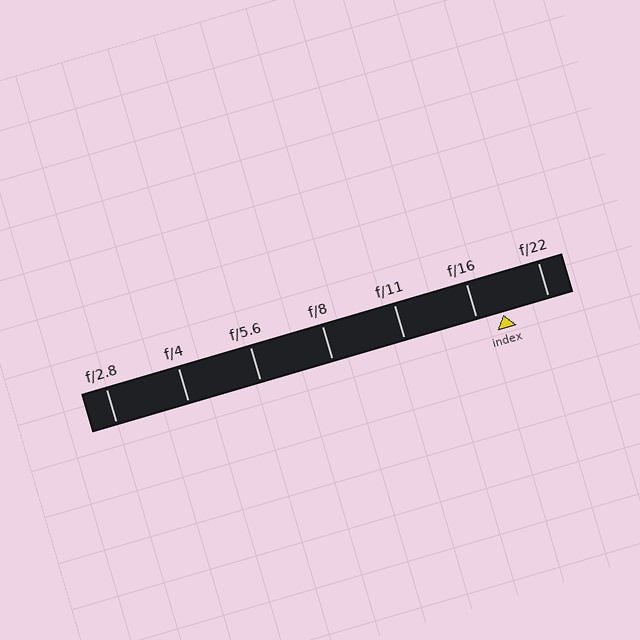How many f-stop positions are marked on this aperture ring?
There are 7 f-stop positions marked.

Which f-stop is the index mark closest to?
The index mark is closest to f/16.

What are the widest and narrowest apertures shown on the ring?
The widest aperture shown is f/2.8 and the narrowest is f/22.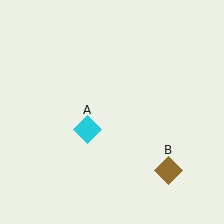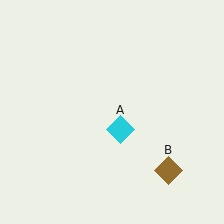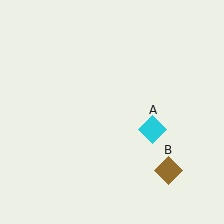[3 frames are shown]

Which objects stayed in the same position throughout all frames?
Brown diamond (object B) remained stationary.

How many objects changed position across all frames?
1 object changed position: cyan diamond (object A).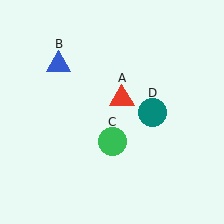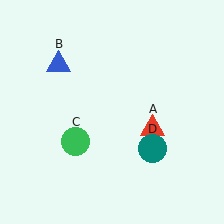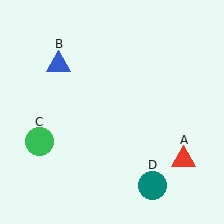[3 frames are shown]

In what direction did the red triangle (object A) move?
The red triangle (object A) moved down and to the right.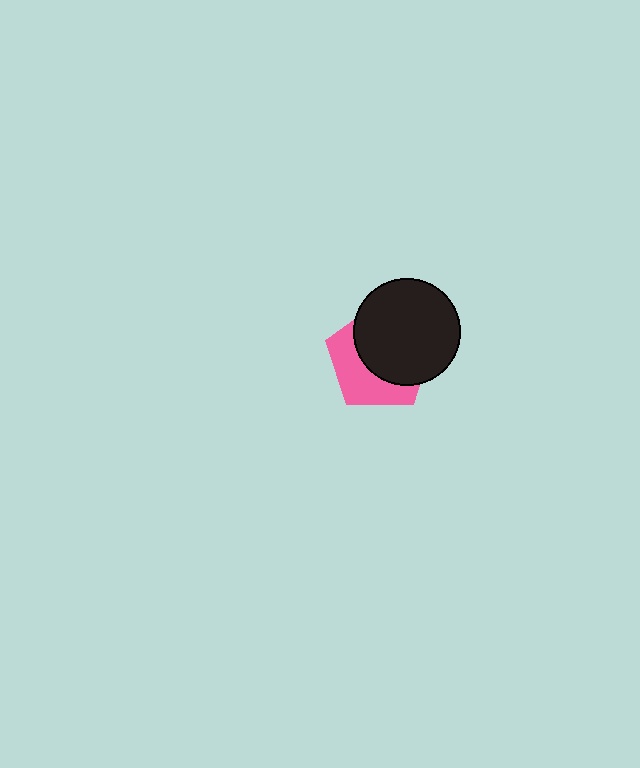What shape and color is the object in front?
The object in front is a black circle.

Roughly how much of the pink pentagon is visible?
A small part of it is visible (roughly 42%).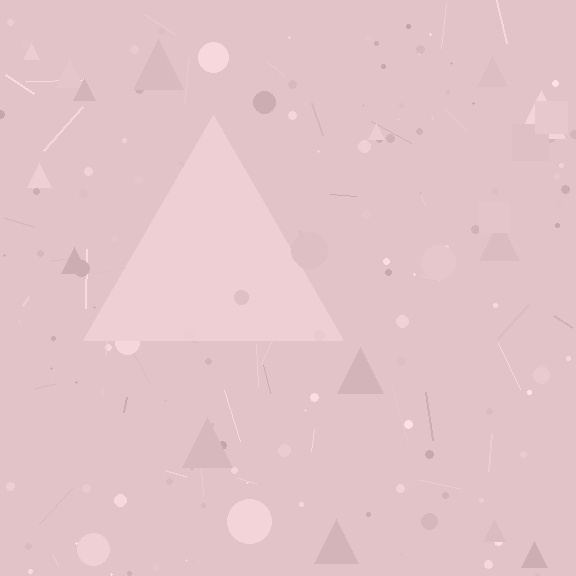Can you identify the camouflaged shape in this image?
The camouflaged shape is a triangle.